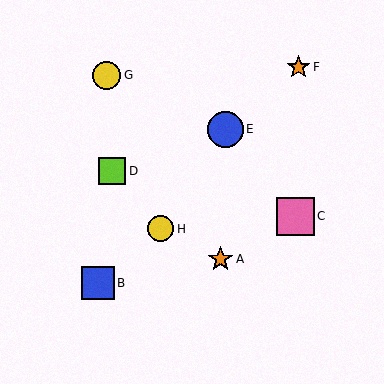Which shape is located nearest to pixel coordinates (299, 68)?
The orange star (labeled F) at (298, 67) is nearest to that location.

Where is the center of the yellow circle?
The center of the yellow circle is at (107, 75).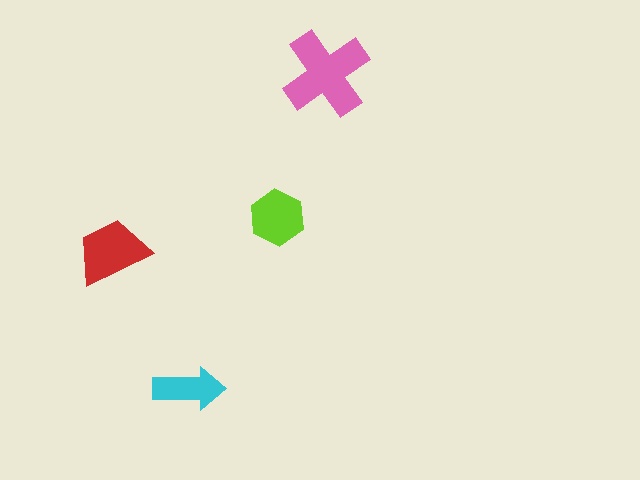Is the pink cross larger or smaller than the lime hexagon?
Larger.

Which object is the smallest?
The cyan arrow.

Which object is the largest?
The pink cross.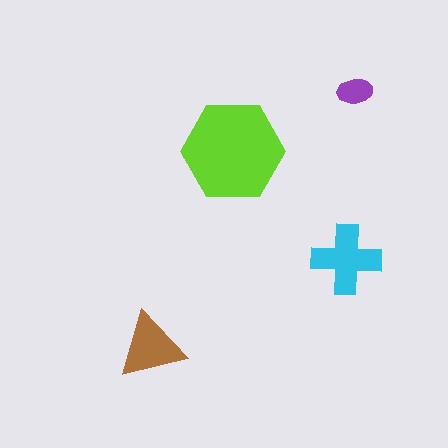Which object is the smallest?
The purple ellipse.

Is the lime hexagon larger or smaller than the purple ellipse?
Larger.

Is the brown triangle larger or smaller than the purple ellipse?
Larger.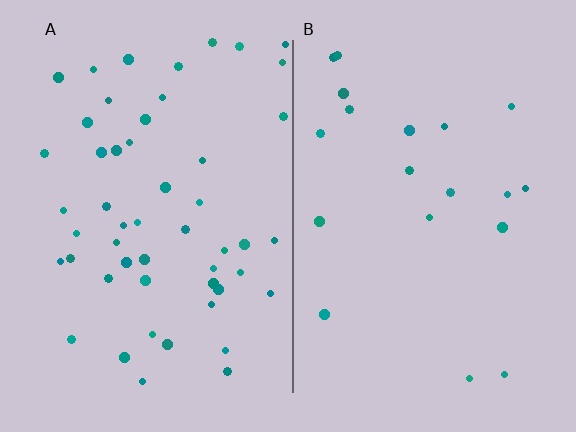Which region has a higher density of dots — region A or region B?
A (the left).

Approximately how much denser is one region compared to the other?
Approximately 2.6× — region A over region B.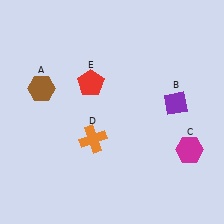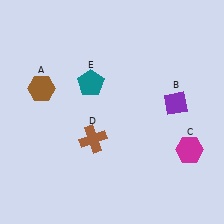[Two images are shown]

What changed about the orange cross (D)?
In Image 1, D is orange. In Image 2, it changed to brown.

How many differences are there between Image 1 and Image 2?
There are 2 differences between the two images.